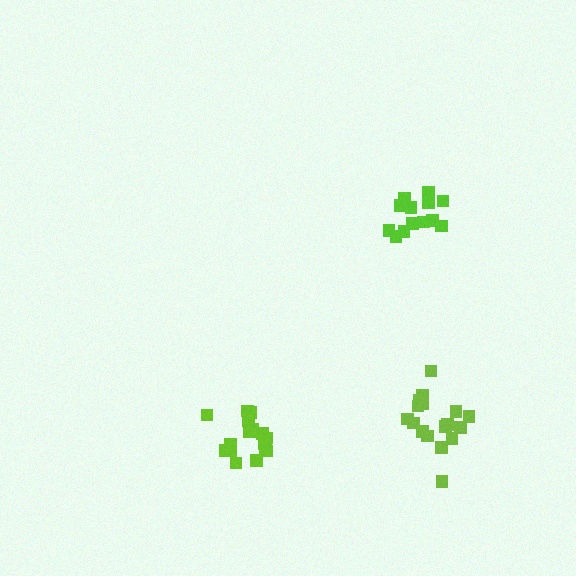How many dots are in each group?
Group 1: 17 dots, Group 2: 13 dots, Group 3: 17 dots (47 total).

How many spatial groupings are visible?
There are 3 spatial groupings.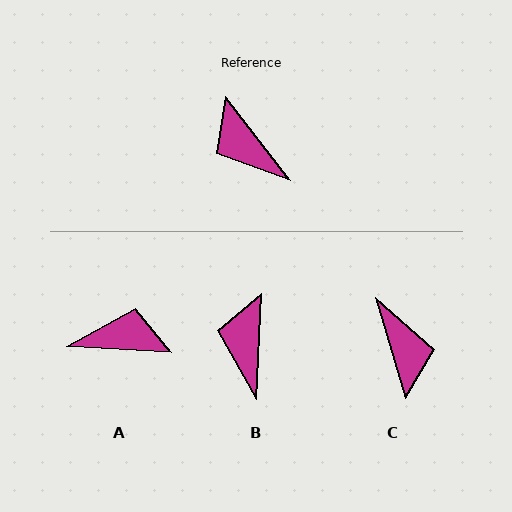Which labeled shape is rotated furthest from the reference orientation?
C, about 158 degrees away.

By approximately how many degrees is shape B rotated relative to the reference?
Approximately 40 degrees clockwise.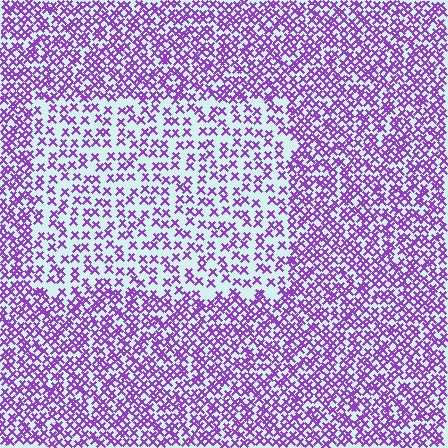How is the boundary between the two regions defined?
The boundary is defined by a change in element density (approximately 1.9x ratio). All elements are the same color, size, and shape.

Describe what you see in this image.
The image contains small purple elements arranged at two different densities. A rectangle-shaped region is visible where the elements are less densely packed than the surrounding area.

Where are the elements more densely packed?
The elements are more densely packed outside the rectangle boundary.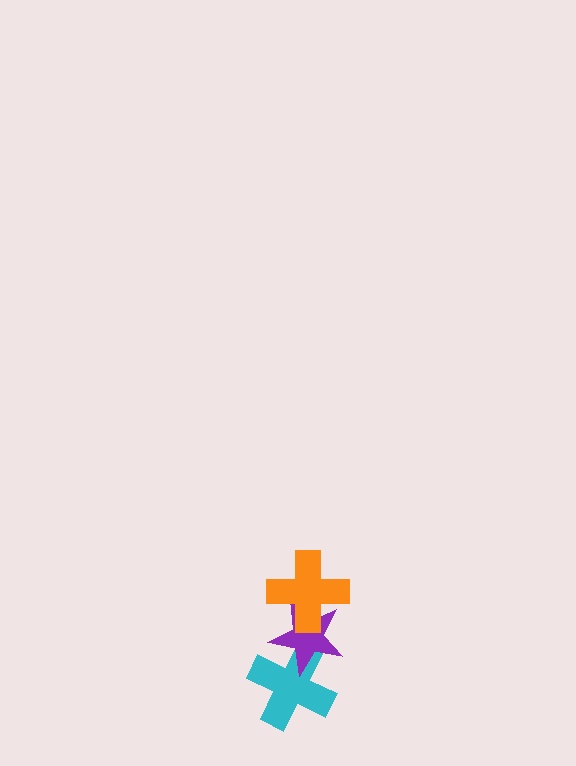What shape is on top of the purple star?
The orange cross is on top of the purple star.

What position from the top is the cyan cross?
The cyan cross is 3rd from the top.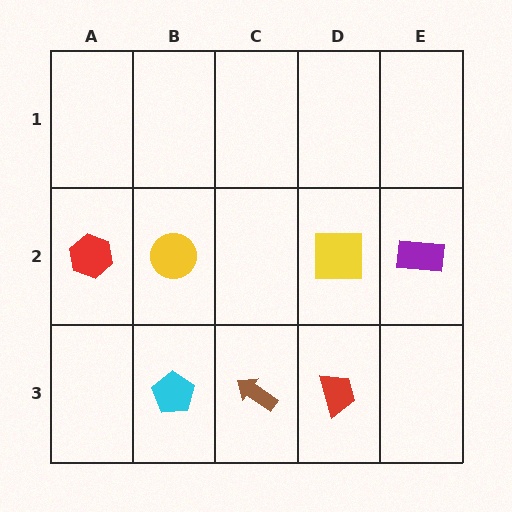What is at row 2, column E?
A purple rectangle.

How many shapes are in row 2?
4 shapes.